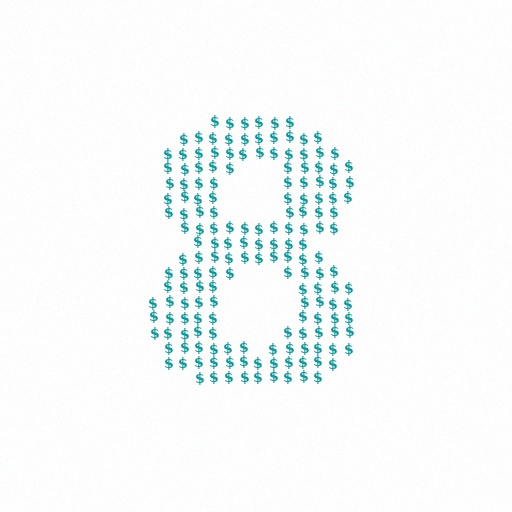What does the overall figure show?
The overall figure shows the digit 8.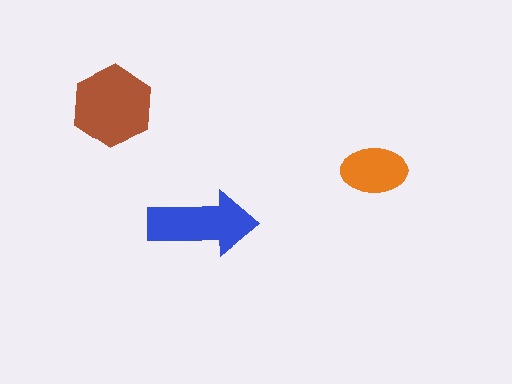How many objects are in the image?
There are 3 objects in the image.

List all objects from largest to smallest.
The brown hexagon, the blue arrow, the orange ellipse.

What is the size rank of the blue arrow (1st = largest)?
2nd.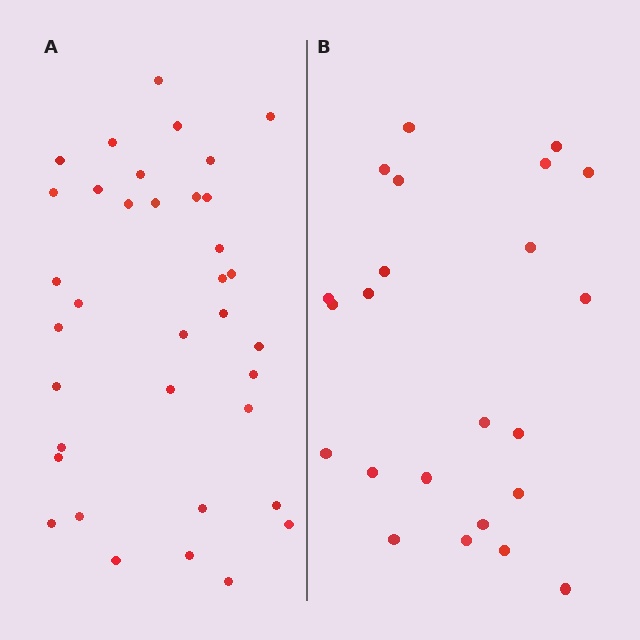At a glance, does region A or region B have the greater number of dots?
Region A (the left region) has more dots.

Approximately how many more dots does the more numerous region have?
Region A has approximately 15 more dots than region B.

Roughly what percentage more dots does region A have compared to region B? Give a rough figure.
About 55% more.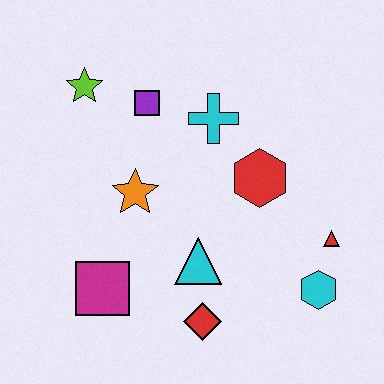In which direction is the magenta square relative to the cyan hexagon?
The magenta square is to the left of the cyan hexagon.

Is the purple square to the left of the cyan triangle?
Yes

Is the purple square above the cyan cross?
Yes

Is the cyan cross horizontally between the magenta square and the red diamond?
No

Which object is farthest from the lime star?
The cyan hexagon is farthest from the lime star.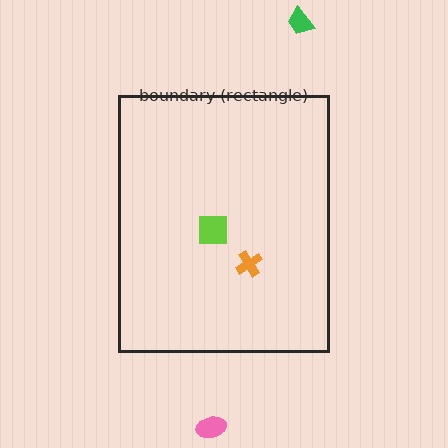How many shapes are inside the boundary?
2 inside, 2 outside.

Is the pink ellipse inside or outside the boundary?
Outside.